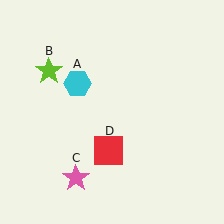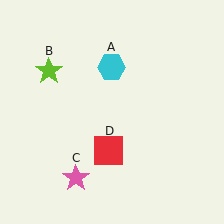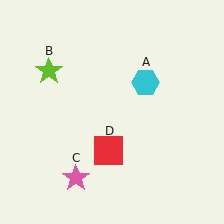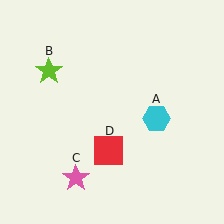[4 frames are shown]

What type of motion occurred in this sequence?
The cyan hexagon (object A) rotated clockwise around the center of the scene.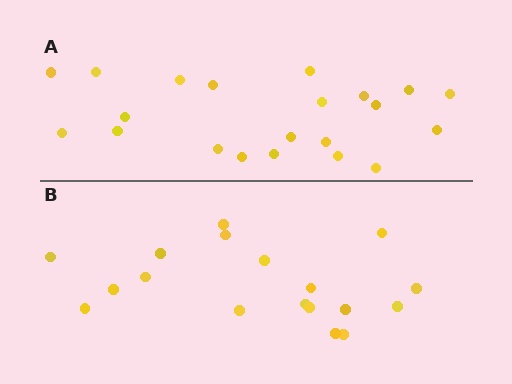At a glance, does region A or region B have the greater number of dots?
Region A (the top region) has more dots.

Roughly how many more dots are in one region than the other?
Region A has just a few more — roughly 2 or 3 more dots than region B.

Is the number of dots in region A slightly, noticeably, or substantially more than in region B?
Region A has only slightly more — the two regions are fairly close. The ratio is roughly 1.2 to 1.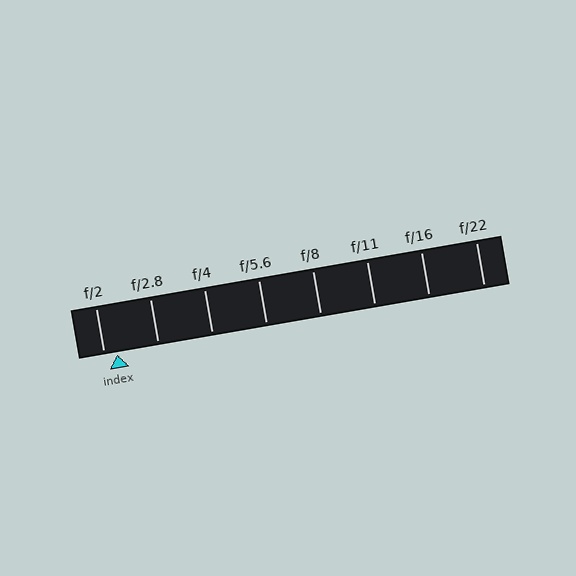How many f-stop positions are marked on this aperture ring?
There are 8 f-stop positions marked.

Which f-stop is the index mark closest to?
The index mark is closest to f/2.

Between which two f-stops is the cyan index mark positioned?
The index mark is between f/2 and f/2.8.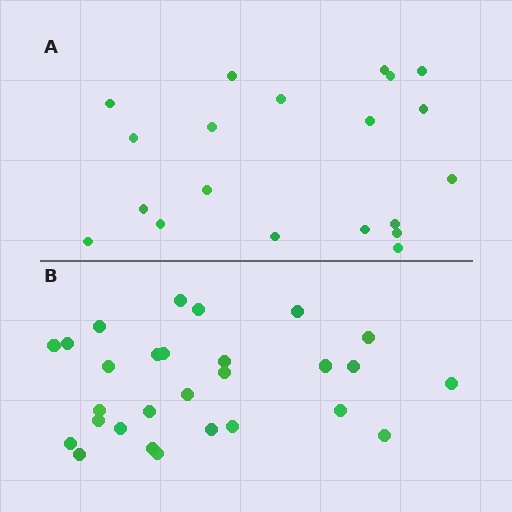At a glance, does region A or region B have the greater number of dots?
Region B (the bottom region) has more dots.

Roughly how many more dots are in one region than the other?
Region B has roughly 8 or so more dots than region A.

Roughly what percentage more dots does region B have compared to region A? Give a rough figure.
About 40% more.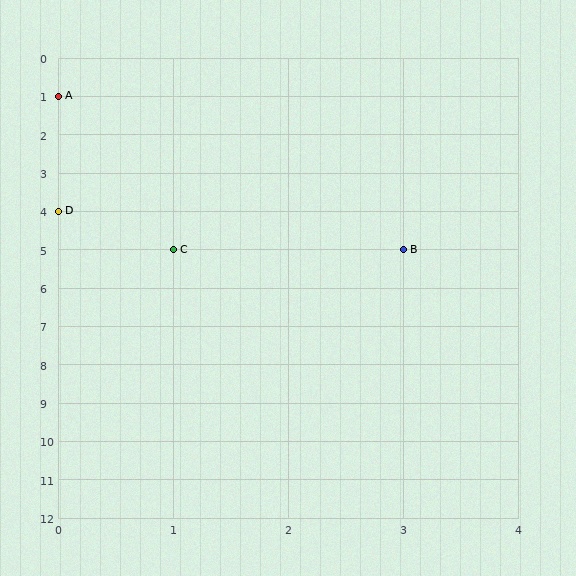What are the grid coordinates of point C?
Point C is at grid coordinates (1, 5).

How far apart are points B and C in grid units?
Points B and C are 2 columns apart.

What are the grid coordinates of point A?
Point A is at grid coordinates (0, 1).